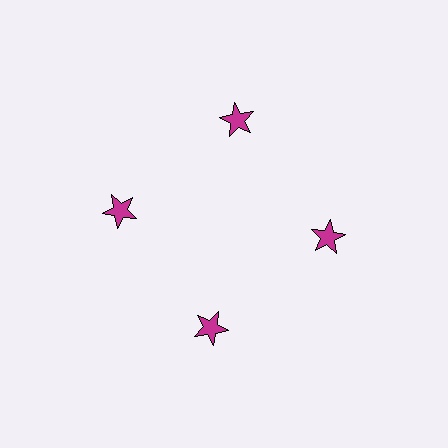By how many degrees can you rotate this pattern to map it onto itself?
The pattern maps onto itself every 90 degrees of rotation.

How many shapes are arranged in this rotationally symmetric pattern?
There are 4 shapes, arranged in 4 groups of 1.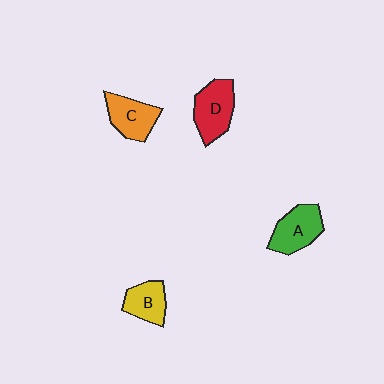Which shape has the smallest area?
Shape B (yellow).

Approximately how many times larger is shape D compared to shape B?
Approximately 1.4 times.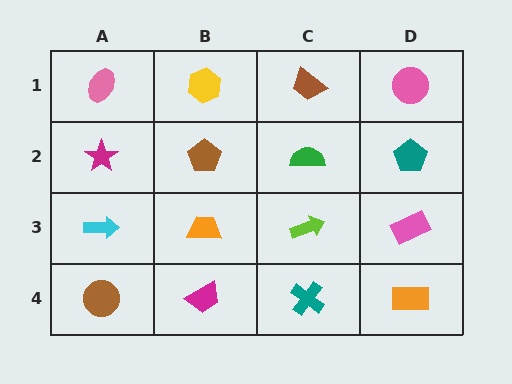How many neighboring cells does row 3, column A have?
3.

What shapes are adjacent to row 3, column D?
A teal pentagon (row 2, column D), an orange rectangle (row 4, column D), a lime arrow (row 3, column C).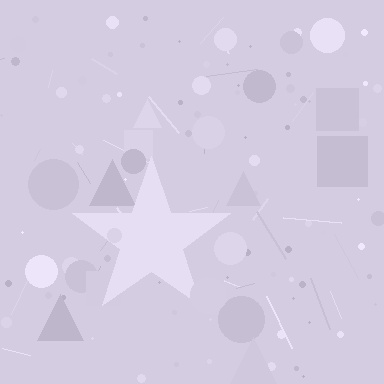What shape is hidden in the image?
A star is hidden in the image.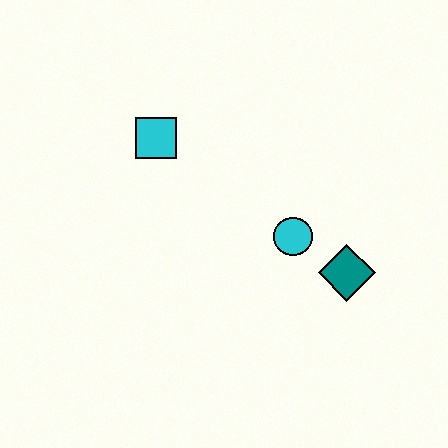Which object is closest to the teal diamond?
The cyan circle is closest to the teal diamond.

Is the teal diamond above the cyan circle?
No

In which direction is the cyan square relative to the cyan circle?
The cyan square is to the left of the cyan circle.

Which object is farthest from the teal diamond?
The cyan square is farthest from the teal diamond.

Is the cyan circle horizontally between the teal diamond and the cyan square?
Yes